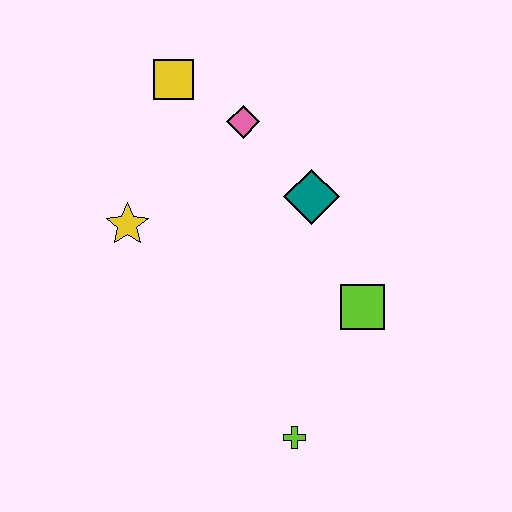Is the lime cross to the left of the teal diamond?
Yes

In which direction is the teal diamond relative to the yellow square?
The teal diamond is to the right of the yellow square.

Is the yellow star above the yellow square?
No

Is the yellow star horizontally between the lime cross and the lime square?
No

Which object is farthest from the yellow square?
The lime cross is farthest from the yellow square.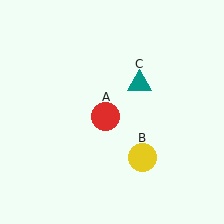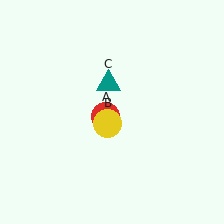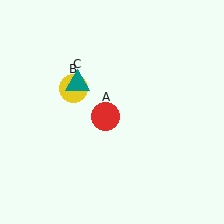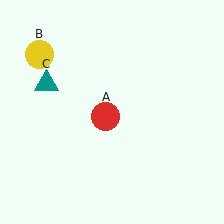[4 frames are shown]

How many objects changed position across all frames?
2 objects changed position: yellow circle (object B), teal triangle (object C).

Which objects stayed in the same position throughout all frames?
Red circle (object A) remained stationary.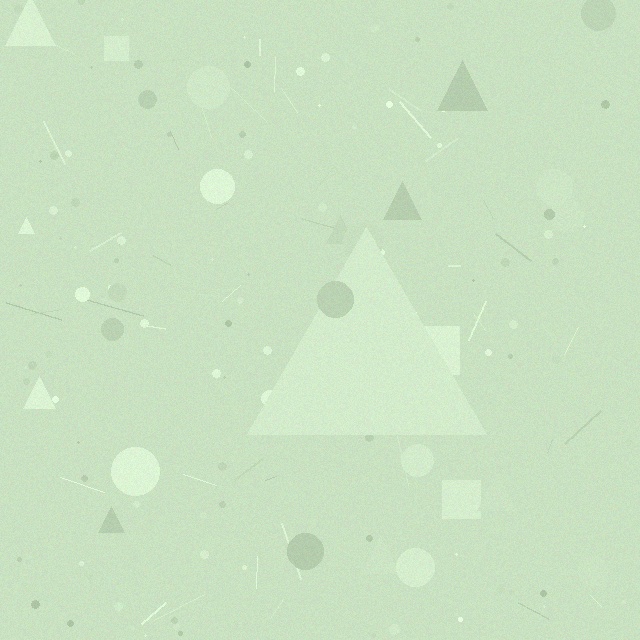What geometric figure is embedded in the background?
A triangle is embedded in the background.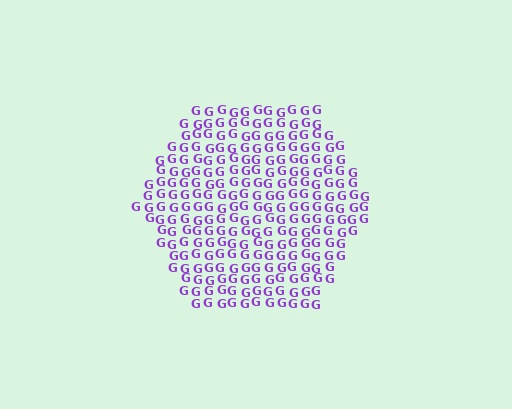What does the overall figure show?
The overall figure shows a hexagon.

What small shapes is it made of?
It is made of small letter G's.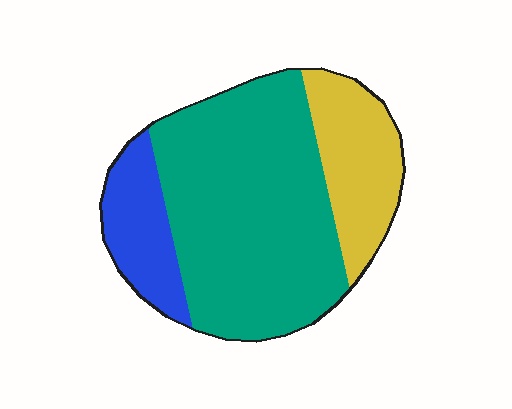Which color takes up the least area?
Blue, at roughly 15%.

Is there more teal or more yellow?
Teal.